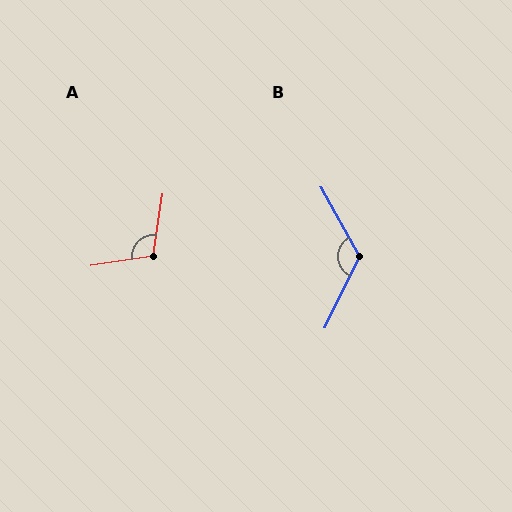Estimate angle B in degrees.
Approximately 125 degrees.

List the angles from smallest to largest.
A (107°), B (125°).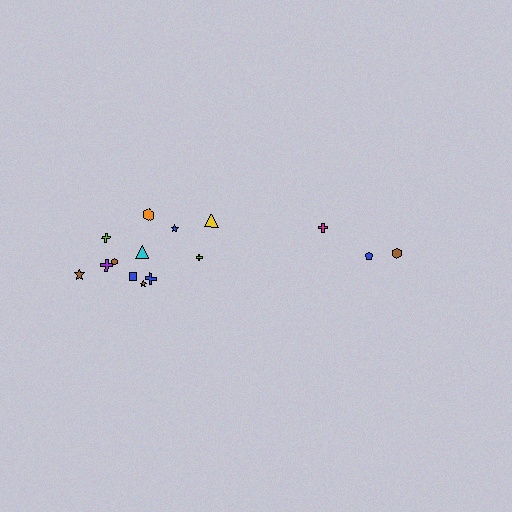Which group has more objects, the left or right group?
The left group.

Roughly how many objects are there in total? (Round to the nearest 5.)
Roughly 15 objects in total.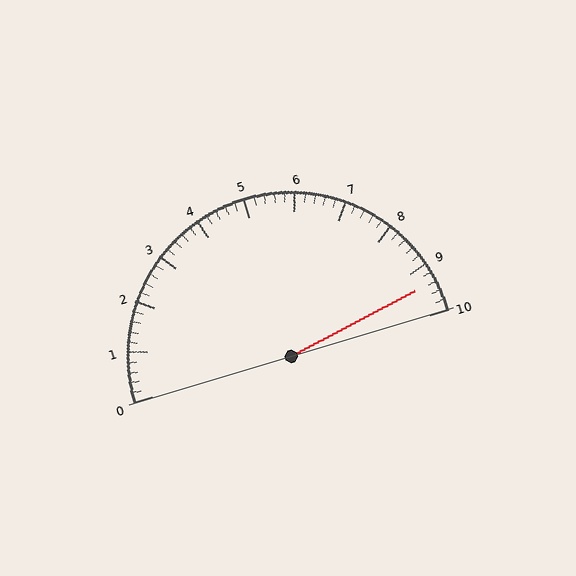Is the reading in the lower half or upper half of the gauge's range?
The reading is in the upper half of the range (0 to 10).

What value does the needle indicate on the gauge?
The needle indicates approximately 9.4.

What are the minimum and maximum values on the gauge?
The gauge ranges from 0 to 10.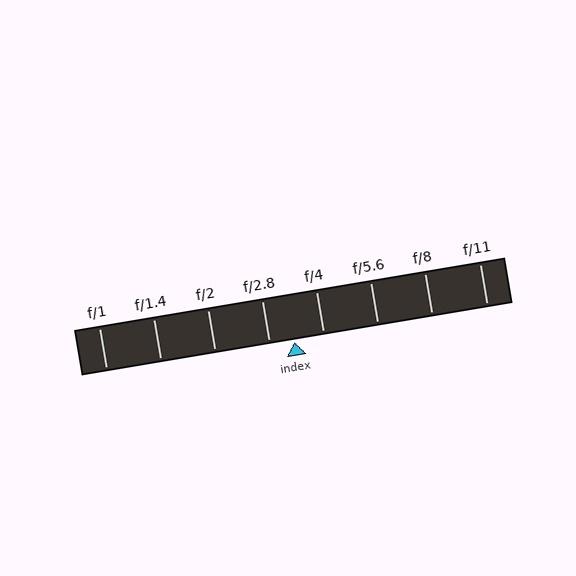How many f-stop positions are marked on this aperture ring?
There are 8 f-stop positions marked.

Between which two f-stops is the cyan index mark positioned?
The index mark is between f/2.8 and f/4.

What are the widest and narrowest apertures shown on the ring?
The widest aperture shown is f/1 and the narrowest is f/11.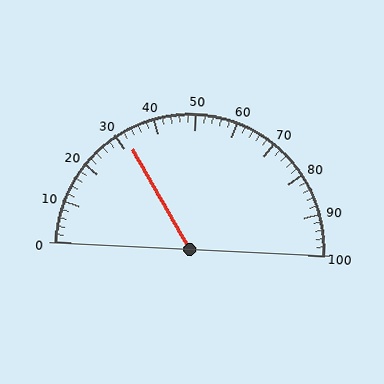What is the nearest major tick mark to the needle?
The nearest major tick mark is 30.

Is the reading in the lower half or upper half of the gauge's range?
The reading is in the lower half of the range (0 to 100).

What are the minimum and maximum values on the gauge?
The gauge ranges from 0 to 100.